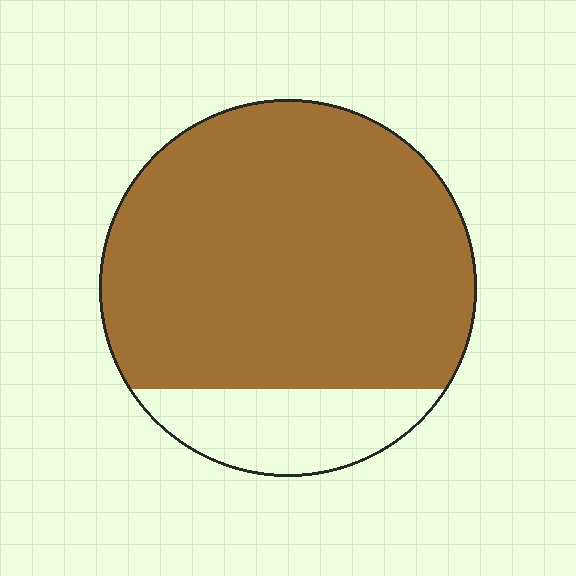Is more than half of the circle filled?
Yes.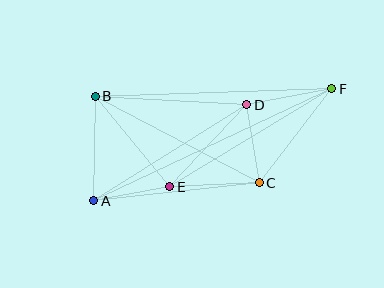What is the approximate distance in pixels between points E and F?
The distance between E and F is approximately 189 pixels.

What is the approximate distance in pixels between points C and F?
The distance between C and F is approximately 119 pixels.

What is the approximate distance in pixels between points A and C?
The distance between A and C is approximately 167 pixels.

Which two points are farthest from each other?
Points A and F are farthest from each other.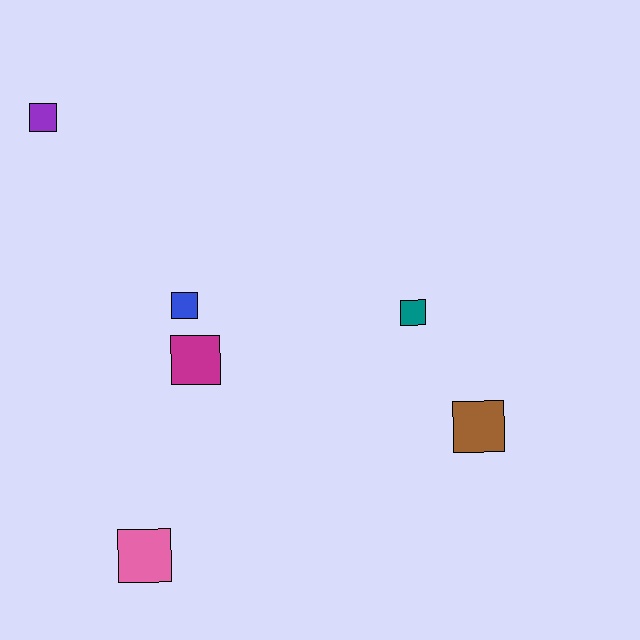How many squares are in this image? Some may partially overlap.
There are 6 squares.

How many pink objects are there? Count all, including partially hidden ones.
There is 1 pink object.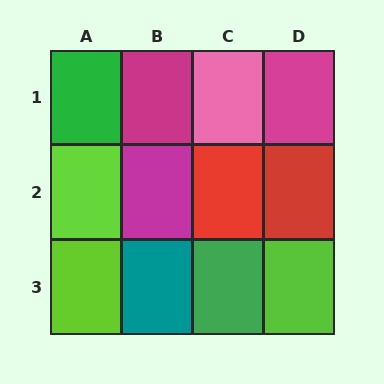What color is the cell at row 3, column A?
Lime.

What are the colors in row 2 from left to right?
Lime, magenta, red, red.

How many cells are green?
2 cells are green.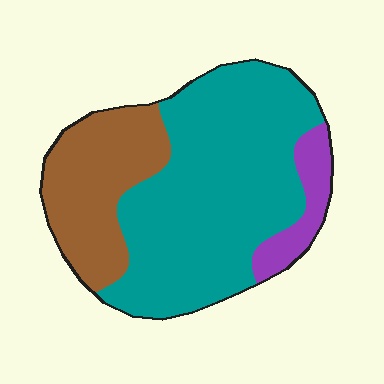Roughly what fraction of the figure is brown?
Brown covers roughly 25% of the figure.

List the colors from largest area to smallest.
From largest to smallest: teal, brown, purple.